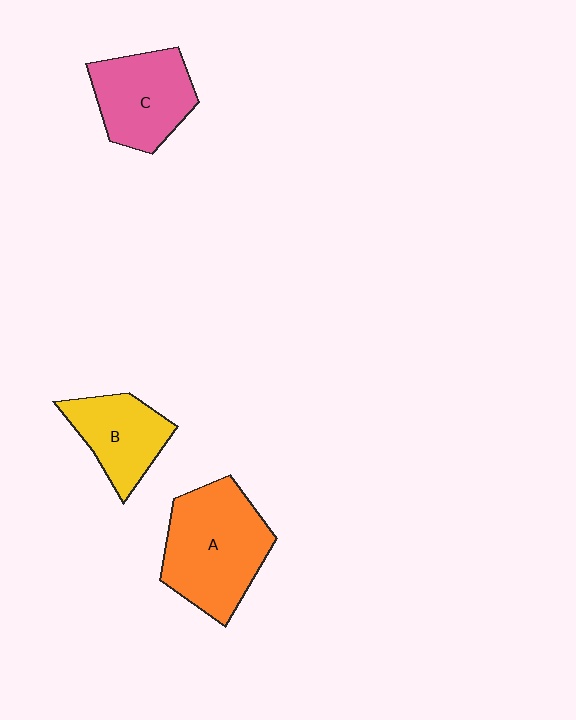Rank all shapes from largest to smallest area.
From largest to smallest: A (orange), C (pink), B (yellow).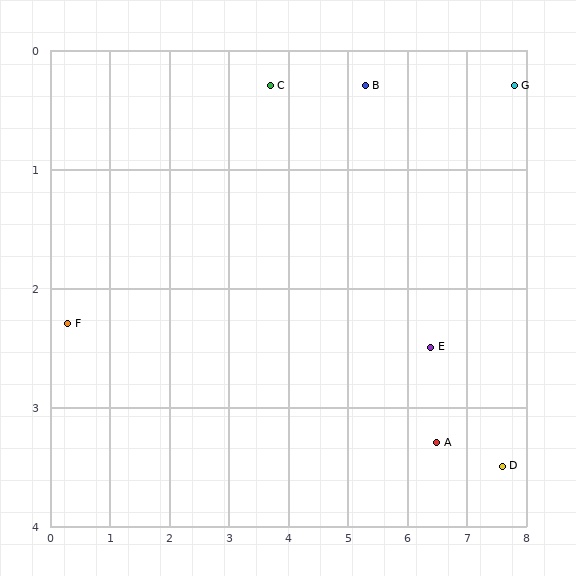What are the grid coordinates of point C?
Point C is at approximately (3.7, 0.3).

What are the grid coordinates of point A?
Point A is at approximately (6.5, 3.3).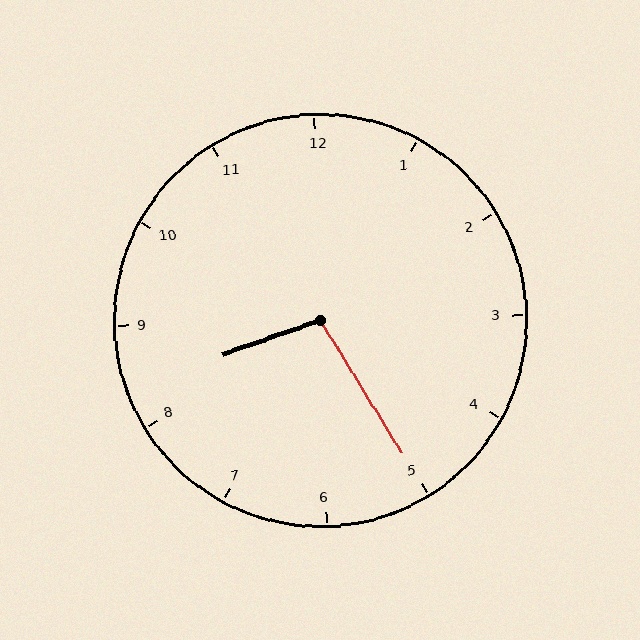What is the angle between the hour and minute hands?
Approximately 102 degrees.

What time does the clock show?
8:25.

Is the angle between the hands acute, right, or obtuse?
It is obtuse.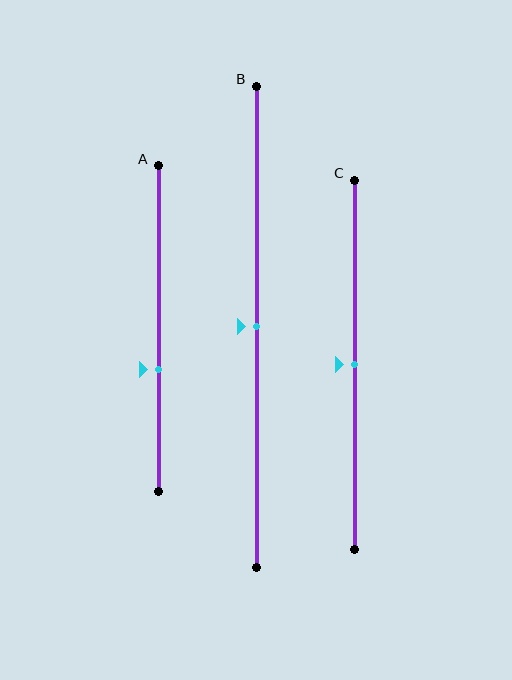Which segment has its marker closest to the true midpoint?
Segment B has its marker closest to the true midpoint.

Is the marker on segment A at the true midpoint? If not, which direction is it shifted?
No, the marker on segment A is shifted downward by about 12% of the segment length.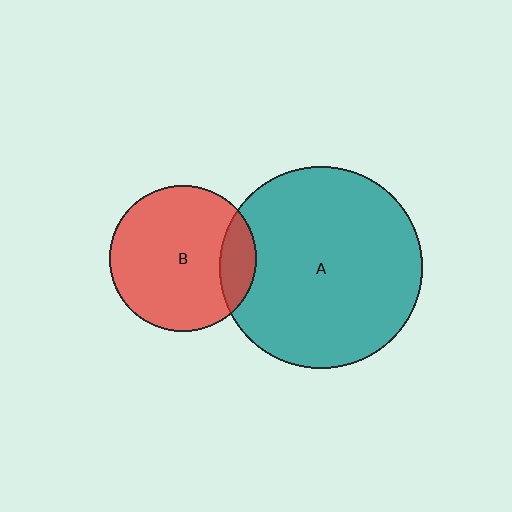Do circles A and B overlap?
Yes.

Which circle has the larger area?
Circle A (teal).